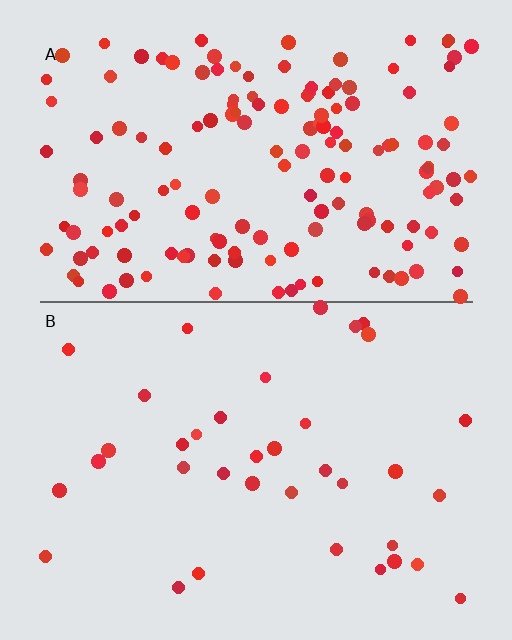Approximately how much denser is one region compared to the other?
Approximately 4.2× — region A over region B.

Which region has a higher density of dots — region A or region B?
A (the top).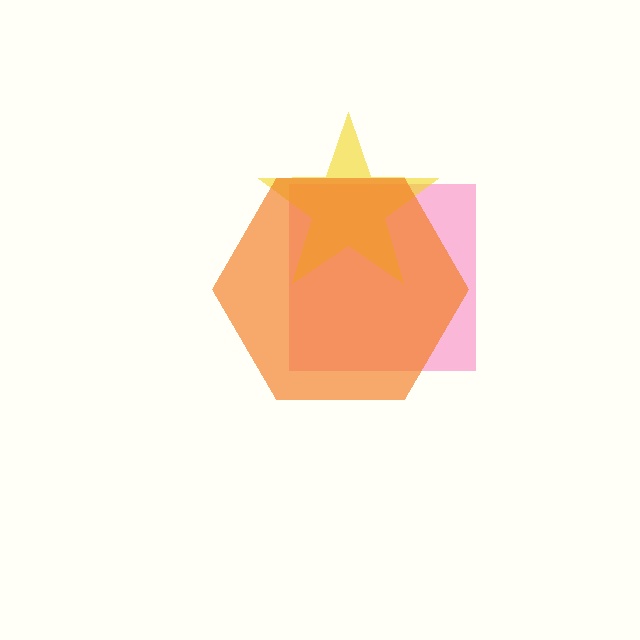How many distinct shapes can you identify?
There are 3 distinct shapes: a pink square, a yellow star, an orange hexagon.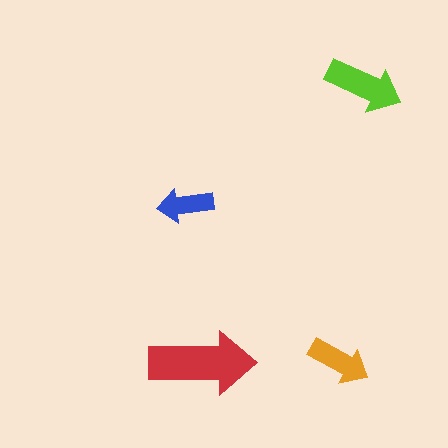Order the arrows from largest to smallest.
the red one, the lime one, the orange one, the blue one.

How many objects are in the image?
There are 4 objects in the image.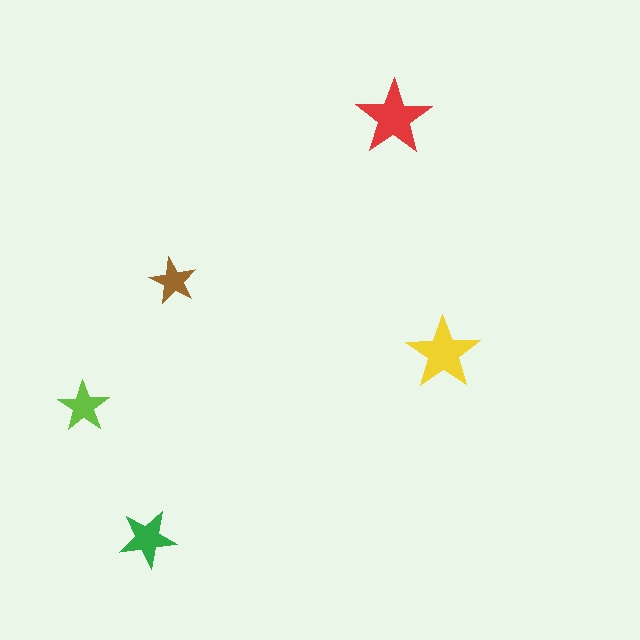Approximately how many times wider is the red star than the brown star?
About 1.5 times wider.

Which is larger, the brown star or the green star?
The green one.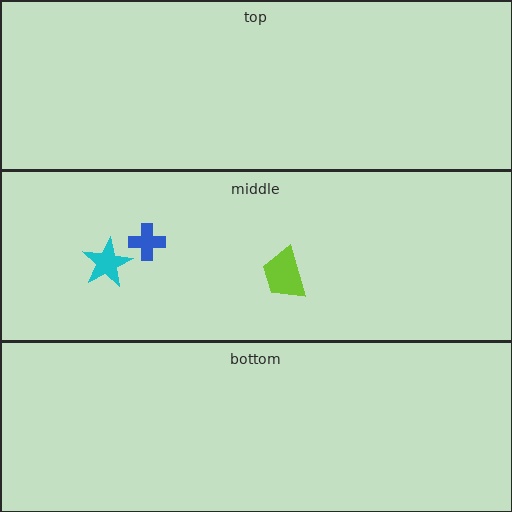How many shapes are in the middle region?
3.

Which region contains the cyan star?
The middle region.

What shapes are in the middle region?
The blue cross, the cyan star, the lime trapezoid.